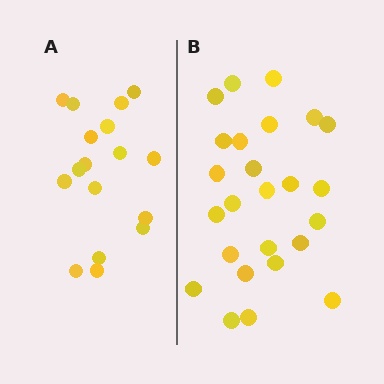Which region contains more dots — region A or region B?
Region B (the right region) has more dots.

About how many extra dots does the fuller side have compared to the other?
Region B has roughly 8 or so more dots than region A.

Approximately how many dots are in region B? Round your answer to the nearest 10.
About 20 dots. (The exact count is 25, which rounds to 20.)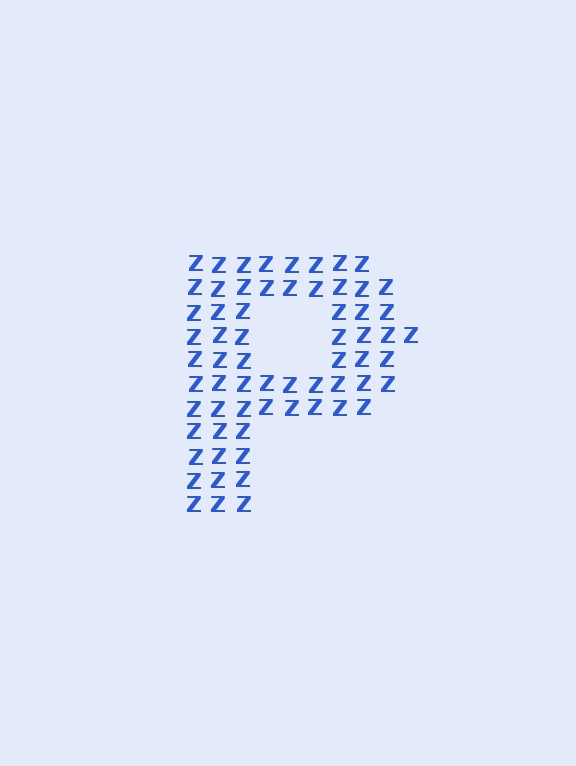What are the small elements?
The small elements are letter Z's.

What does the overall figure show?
The overall figure shows the letter P.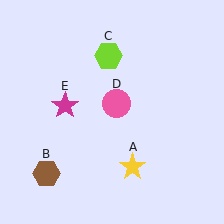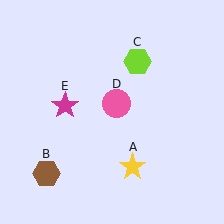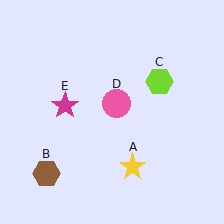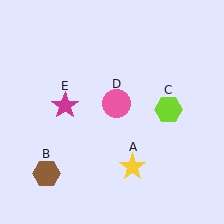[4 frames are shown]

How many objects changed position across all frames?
1 object changed position: lime hexagon (object C).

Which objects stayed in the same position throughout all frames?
Yellow star (object A) and brown hexagon (object B) and pink circle (object D) and magenta star (object E) remained stationary.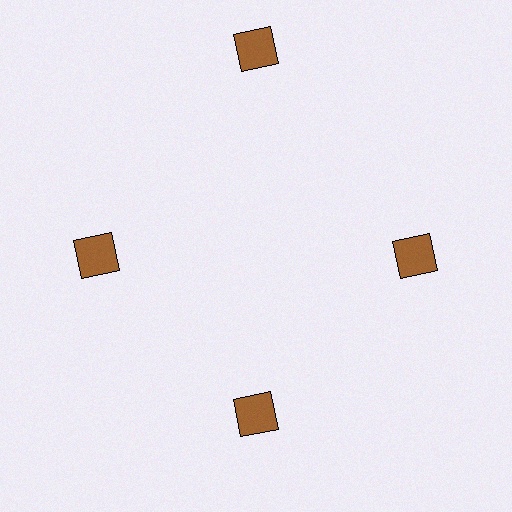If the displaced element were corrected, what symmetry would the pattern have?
It would have 4-fold rotational symmetry — the pattern would map onto itself every 90 degrees.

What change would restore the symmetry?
The symmetry would be restored by moving it inward, back onto the ring so that all 4 squares sit at equal angles and equal distance from the center.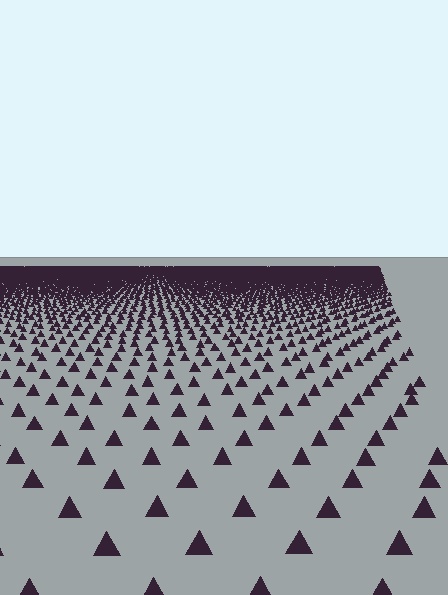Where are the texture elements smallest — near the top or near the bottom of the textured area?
Near the top.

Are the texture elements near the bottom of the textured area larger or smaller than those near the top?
Larger. Near the bottom, elements are closer to the viewer and appear at a bigger on-screen size.